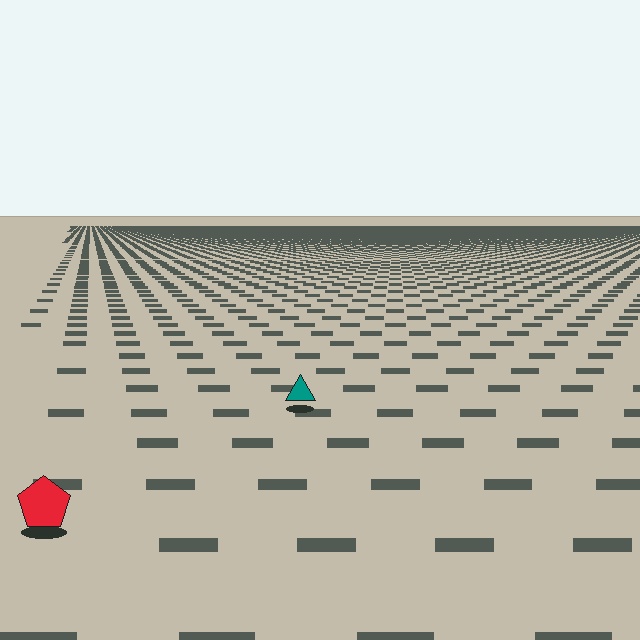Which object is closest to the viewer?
The red pentagon is closest. The texture marks near it are larger and more spread out.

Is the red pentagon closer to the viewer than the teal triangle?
Yes. The red pentagon is closer — you can tell from the texture gradient: the ground texture is coarser near it.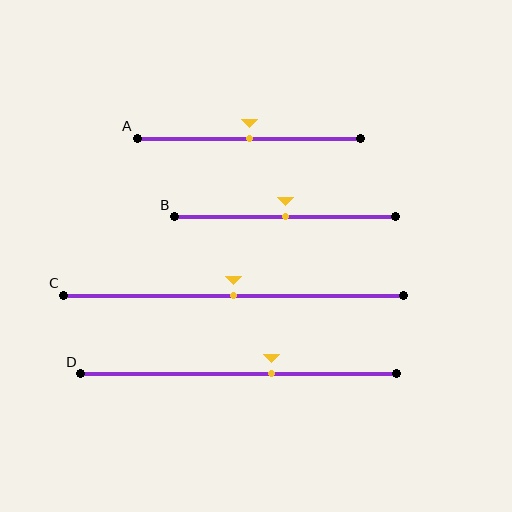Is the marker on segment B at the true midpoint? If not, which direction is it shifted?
Yes, the marker on segment B is at the true midpoint.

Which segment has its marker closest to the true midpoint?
Segment A has its marker closest to the true midpoint.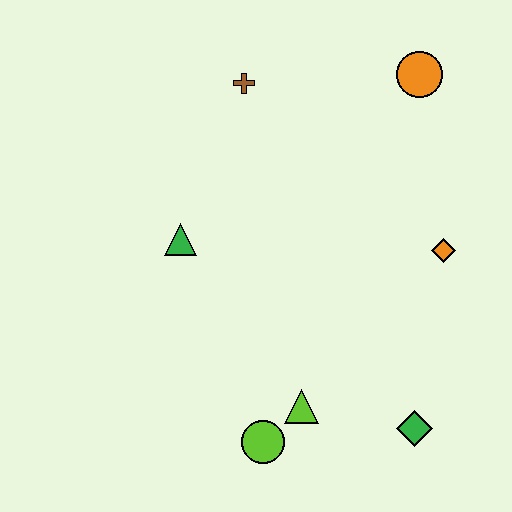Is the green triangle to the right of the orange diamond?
No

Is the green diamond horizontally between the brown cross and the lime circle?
No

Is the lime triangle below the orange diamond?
Yes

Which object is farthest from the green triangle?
The green diamond is farthest from the green triangle.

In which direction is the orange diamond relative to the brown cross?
The orange diamond is to the right of the brown cross.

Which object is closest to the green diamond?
The lime triangle is closest to the green diamond.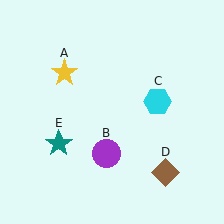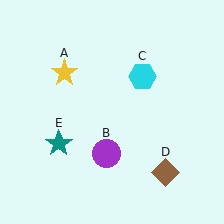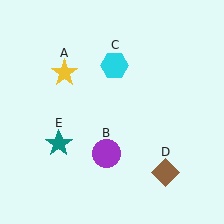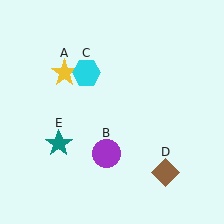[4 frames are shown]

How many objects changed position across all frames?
1 object changed position: cyan hexagon (object C).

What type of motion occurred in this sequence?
The cyan hexagon (object C) rotated counterclockwise around the center of the scene.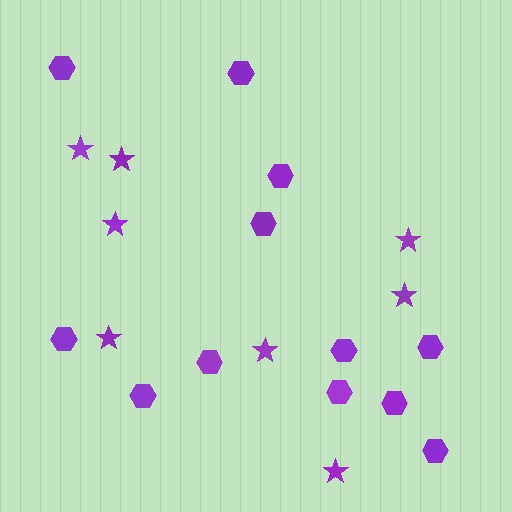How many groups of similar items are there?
There are 2 groups: one group of stars (8) and one group of hexagons (12).